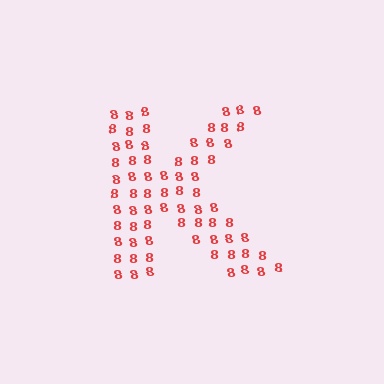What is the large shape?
The large shape is the letter K.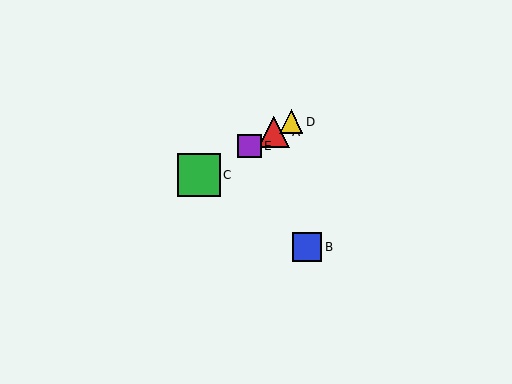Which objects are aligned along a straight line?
Objects A, C, D, E are aligned along a straight line.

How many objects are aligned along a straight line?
4 objects (A, C, D, E) are aligned along a straight line.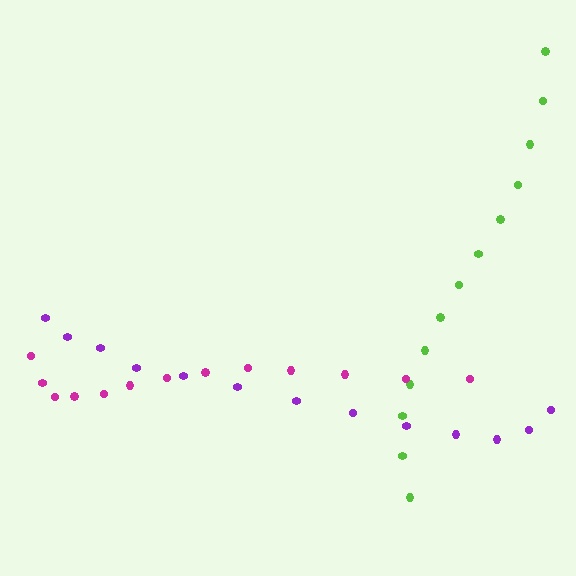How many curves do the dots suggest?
There are 3 distinct paths.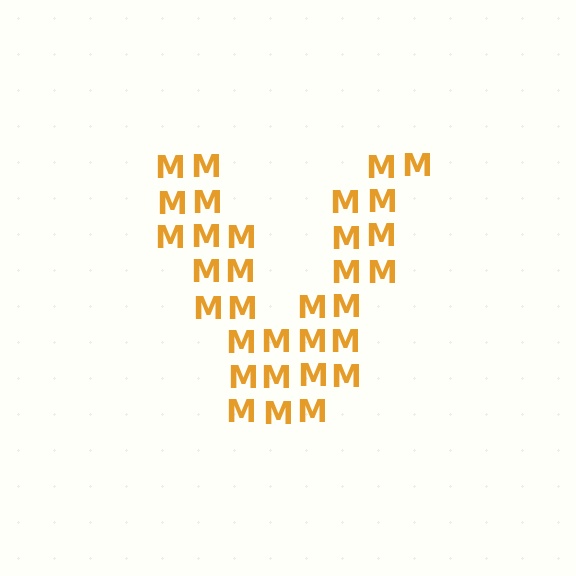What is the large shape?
The large shape is the letter V.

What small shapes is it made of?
It is made of small letter M's.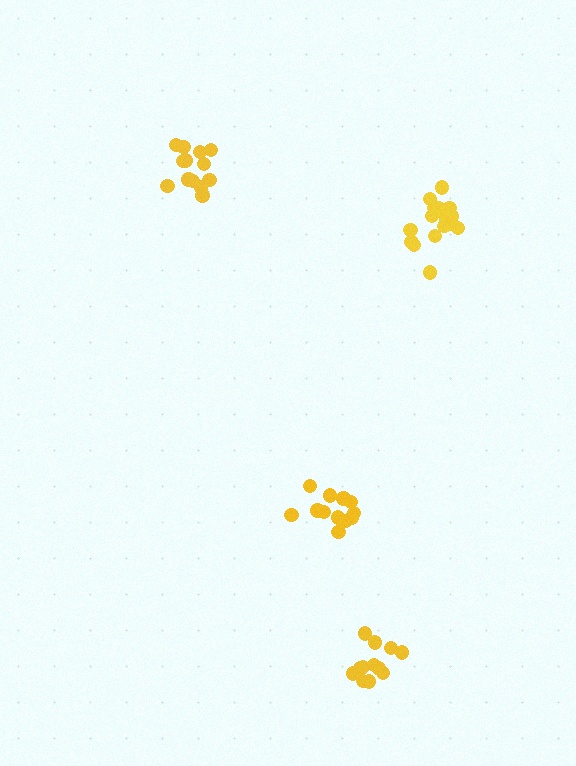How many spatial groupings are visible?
There are 4 spatial groupings.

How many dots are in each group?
Group 1: 12 dots, Group 2: 12 dots, Group 3: 13 dots, Group 4: 16 dots (53 total).